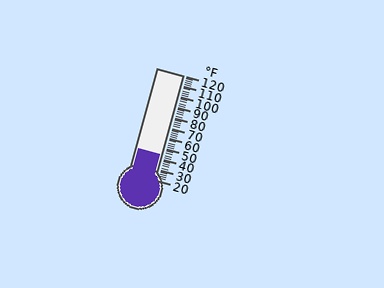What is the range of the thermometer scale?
The thermometer scale ranges from 20°F to 120°F.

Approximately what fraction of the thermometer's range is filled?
The thermometer is filled to approximately 25% of its range.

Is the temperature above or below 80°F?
The temperature is below 80°F.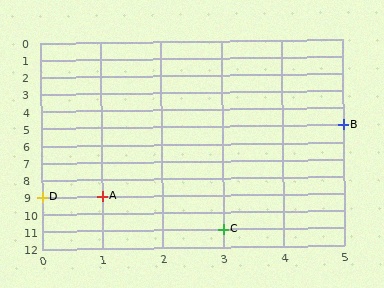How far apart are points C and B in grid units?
Points C and B are 2 columns and 6 rows apart (about 6.3 grid units diagonally).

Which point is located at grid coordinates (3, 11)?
Point C is at (3, 11).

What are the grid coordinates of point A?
Point A is at grid coordinates (1, 9).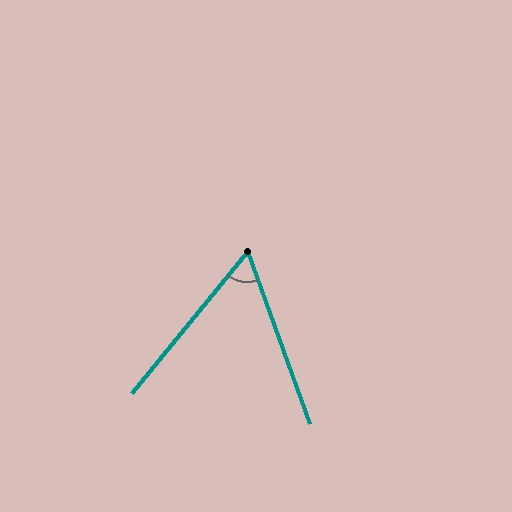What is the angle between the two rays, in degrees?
Approximately 59 degrees.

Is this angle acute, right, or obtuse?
It is acute.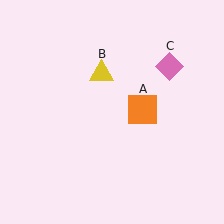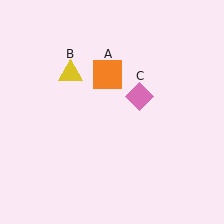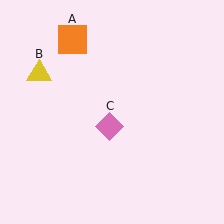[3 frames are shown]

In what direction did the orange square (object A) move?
The orange square (object A) moved up and to the left.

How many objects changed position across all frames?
3 objects changed position: orange square (object A), yellow triangle (object B), pink diamond (object C).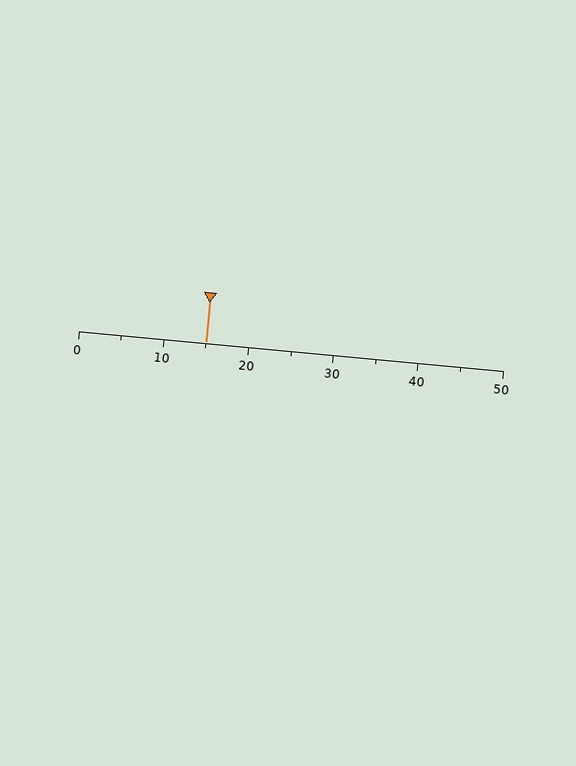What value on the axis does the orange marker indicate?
The marker indicates approximately 15.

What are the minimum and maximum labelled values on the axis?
The axis runs from 0 to 50.